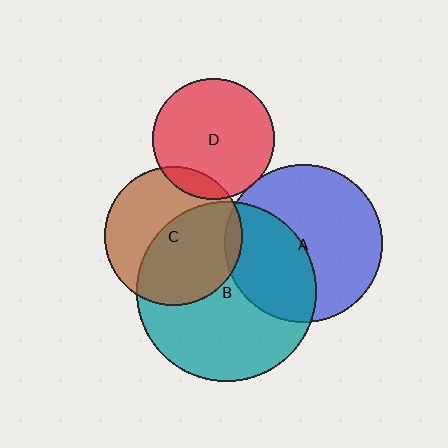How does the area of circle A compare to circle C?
Approximately 1.3 times.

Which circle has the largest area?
Circle B (teal).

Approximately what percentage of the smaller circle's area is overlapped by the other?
Approximately 5%.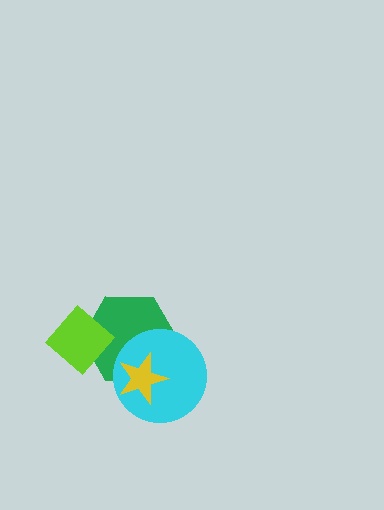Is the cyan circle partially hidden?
Yes, it is partially covered by another shape.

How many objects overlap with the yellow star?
2 objects overlap with the yellow star.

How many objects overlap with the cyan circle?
2 objects overlap with the cyan circle.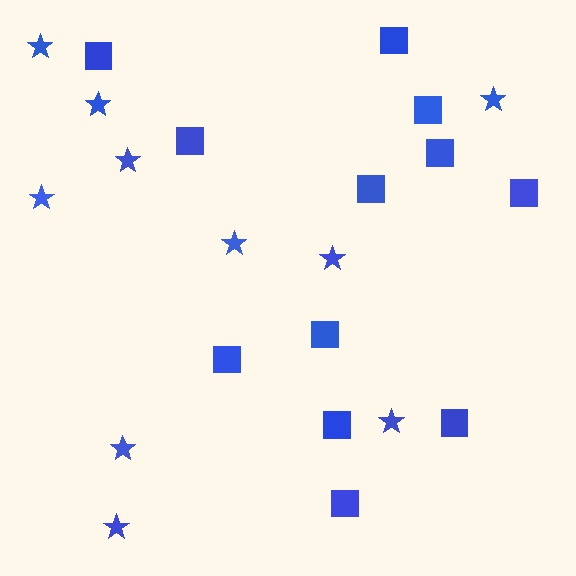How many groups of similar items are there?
There are 2 groups: one group of squares (12) and one group of stars (10).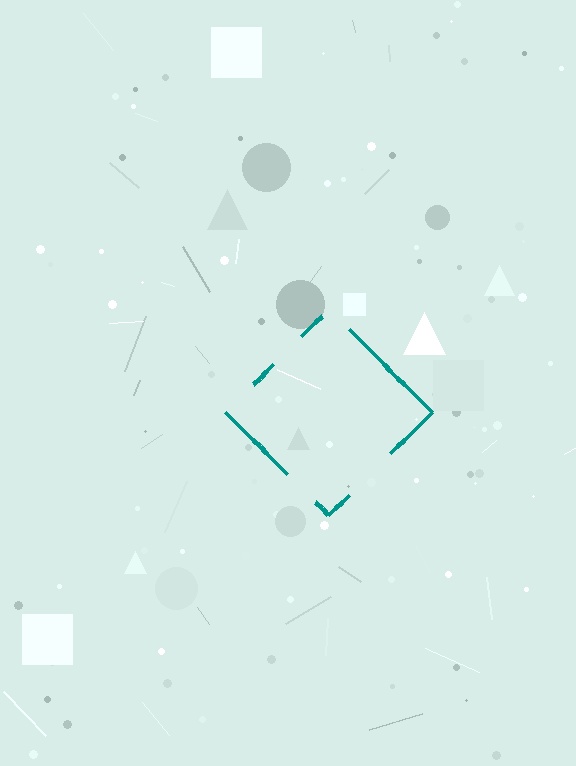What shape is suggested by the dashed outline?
The dashed outline suggests a diamond.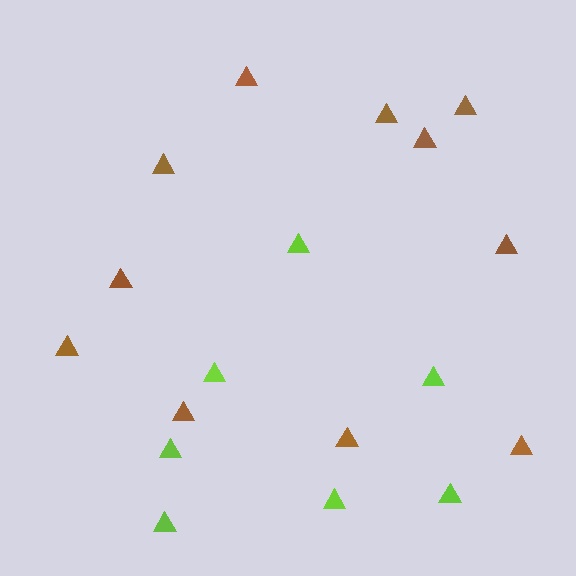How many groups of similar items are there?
There are 2 groups: one group of brown triangles (11) and one group of lime triangles (7).